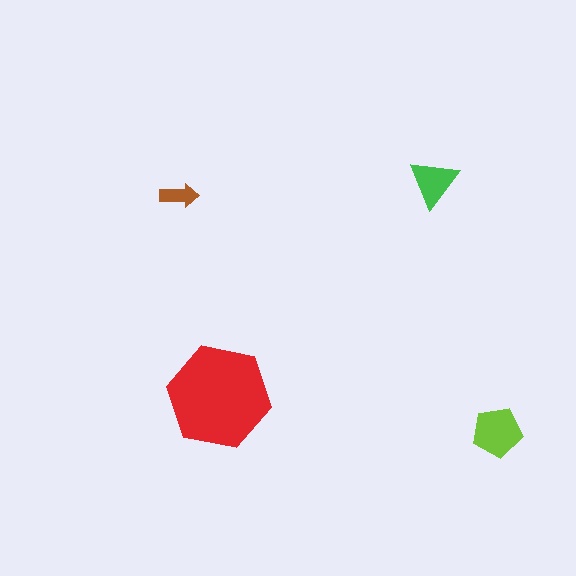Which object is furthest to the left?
The brown arrow is leftmost.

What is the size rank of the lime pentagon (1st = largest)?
2nd.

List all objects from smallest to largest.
The brown arrow, the green triangle, the lime pentagon, the red hexagon.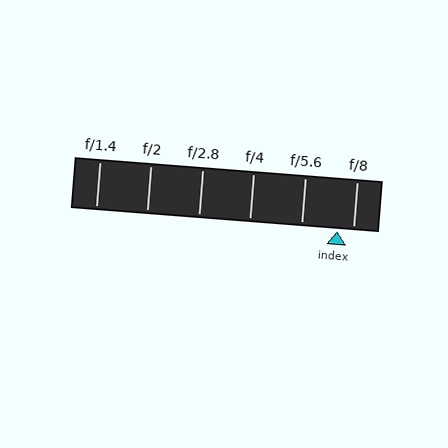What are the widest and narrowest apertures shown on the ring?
The widest aperture shown is f/1.4 and the narrowest is f/8.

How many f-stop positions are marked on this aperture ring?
There are 6 f-stop positions marked.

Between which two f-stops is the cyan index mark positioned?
The index mark is between f/5.6 and f/8.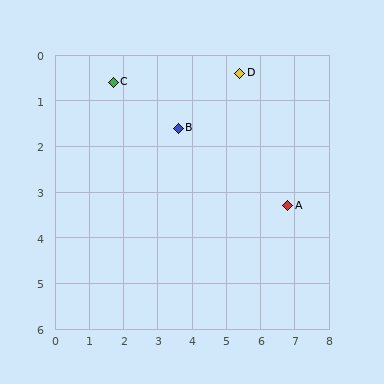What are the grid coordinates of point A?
Point A is at approximately (6.8, 3.3).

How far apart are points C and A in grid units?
Points C and A are about 5.8 grid units apart.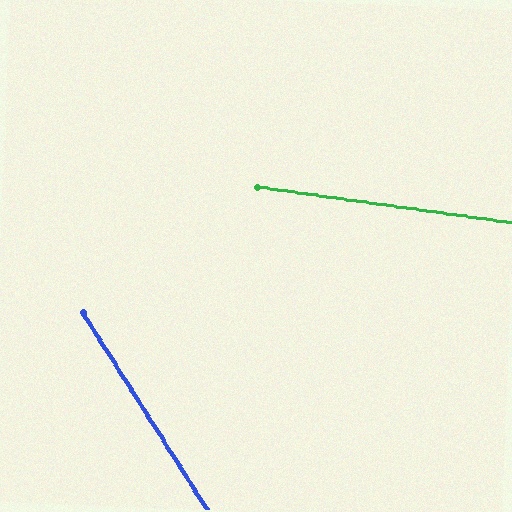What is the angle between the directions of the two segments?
Approximately 50 degrees.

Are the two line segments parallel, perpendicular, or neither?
Neither parallel nor perpendicular — they differ by about 50°.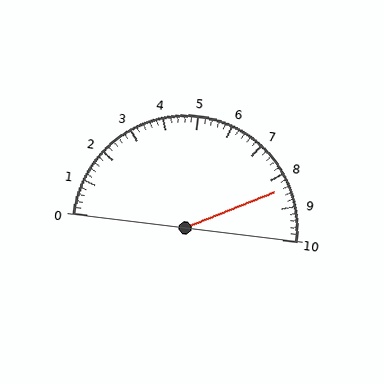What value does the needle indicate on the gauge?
The needle indicates approximately 8.4.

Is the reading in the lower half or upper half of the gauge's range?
The reading is in the upper half of the range (0 to 10).